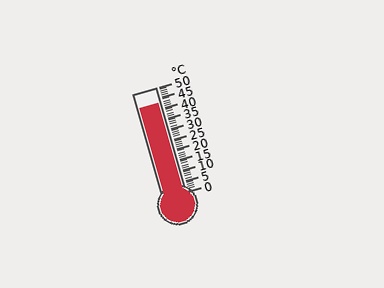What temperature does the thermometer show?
The thermometer shows approximately 43°C.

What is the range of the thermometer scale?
The thermometer scale ranges from 0°C to 50°C.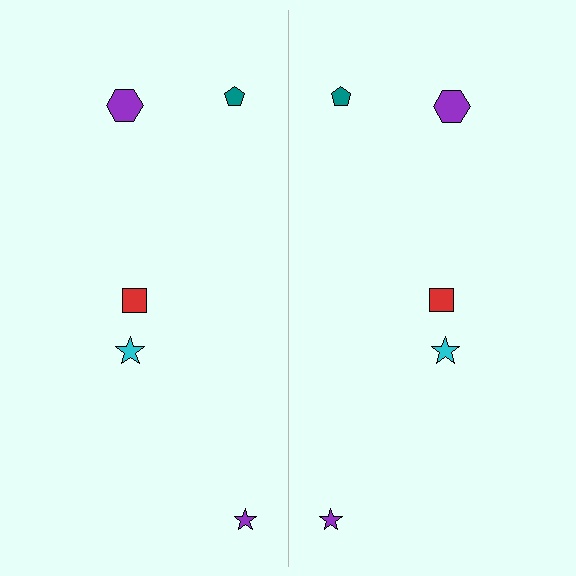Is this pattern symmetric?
Yes, this pattern has bilateral (reflection) symmetry.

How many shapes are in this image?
There are 10 shapes in this image.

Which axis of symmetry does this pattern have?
The pattern has a vertical axis of symmetry running through the center of the image.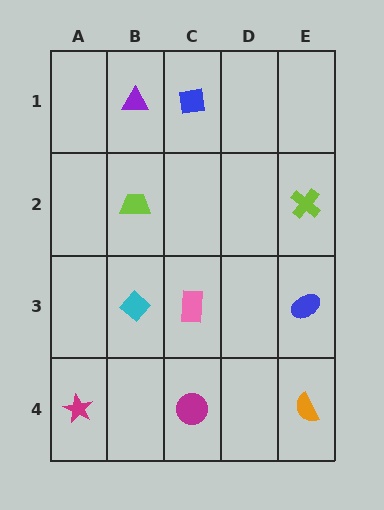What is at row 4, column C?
A magenta circle.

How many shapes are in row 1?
2 shapes.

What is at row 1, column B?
A purple triangle.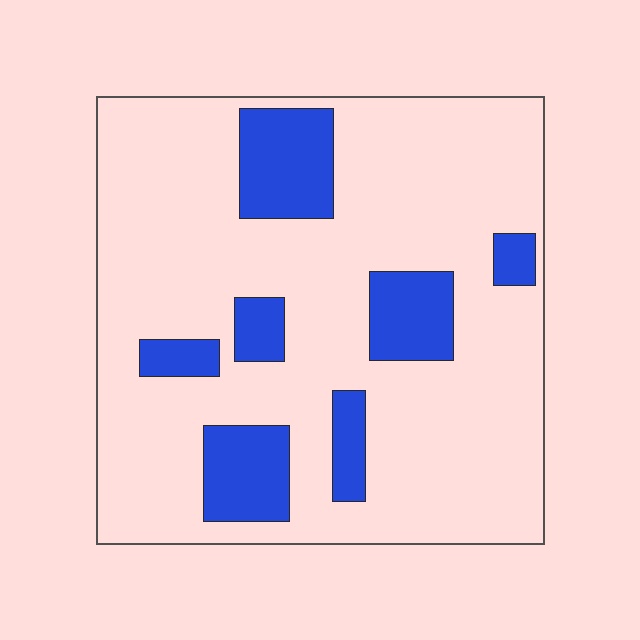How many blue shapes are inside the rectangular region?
7.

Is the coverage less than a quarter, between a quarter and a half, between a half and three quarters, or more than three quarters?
Less than a quarter.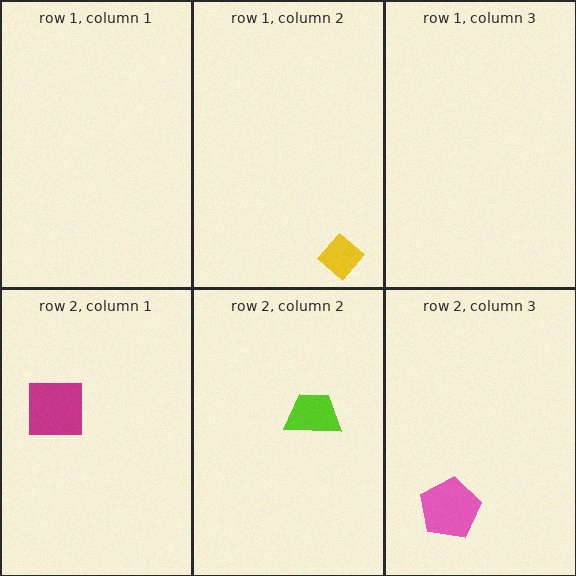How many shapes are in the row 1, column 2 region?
1.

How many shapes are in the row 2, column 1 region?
1.